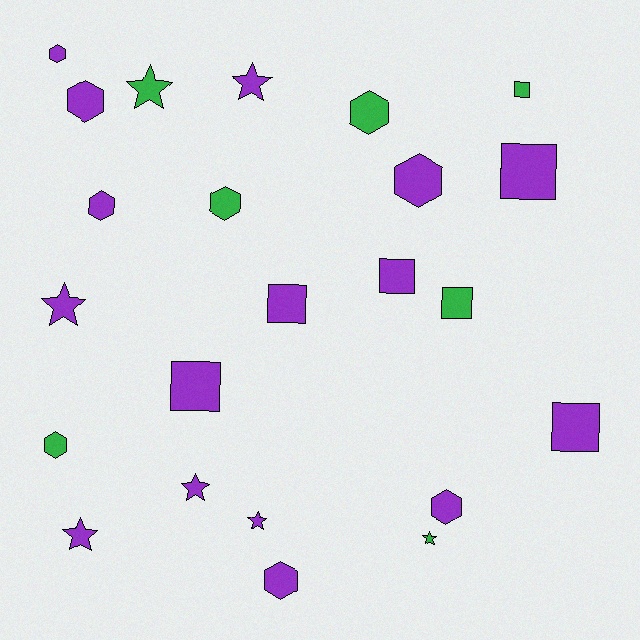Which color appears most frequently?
Purple, with 16 objects.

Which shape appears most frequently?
Hexagon, with 9 objects.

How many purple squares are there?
There are 5 purple squares.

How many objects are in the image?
There are 23 objects.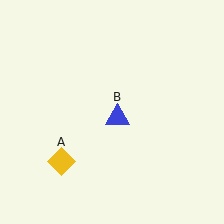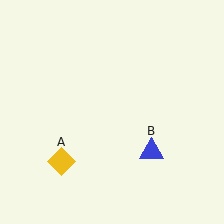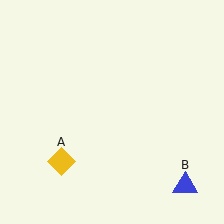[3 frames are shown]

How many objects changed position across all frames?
1 object changed position: blue triangle (object B).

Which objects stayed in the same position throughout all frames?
Yellow diamond (object A) remained stationary.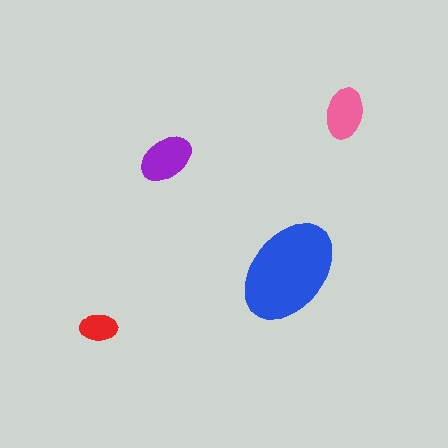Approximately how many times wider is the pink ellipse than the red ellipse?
About 1.5 times wider.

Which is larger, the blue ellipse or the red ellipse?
The blue one.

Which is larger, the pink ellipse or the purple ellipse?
The purple one.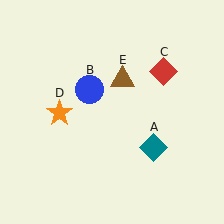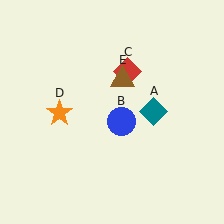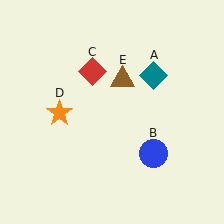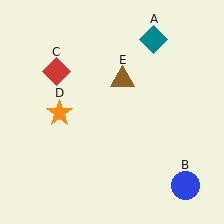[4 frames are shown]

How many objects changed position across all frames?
3 objects changed position: teal diamond (object A), blue circle (object B), red diamond (object C).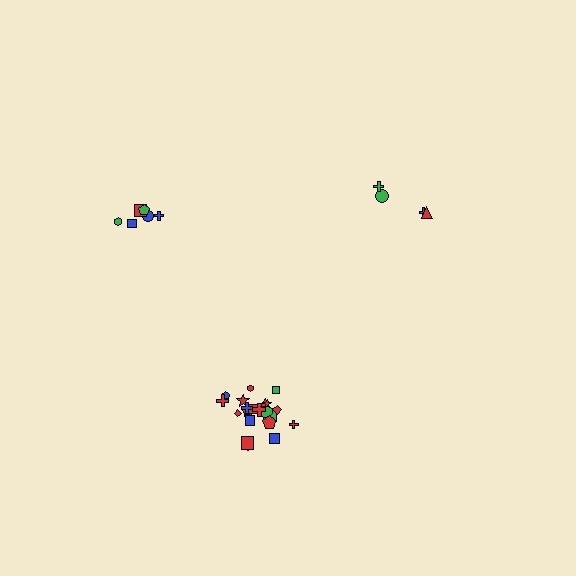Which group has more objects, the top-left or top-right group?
The top-left group.